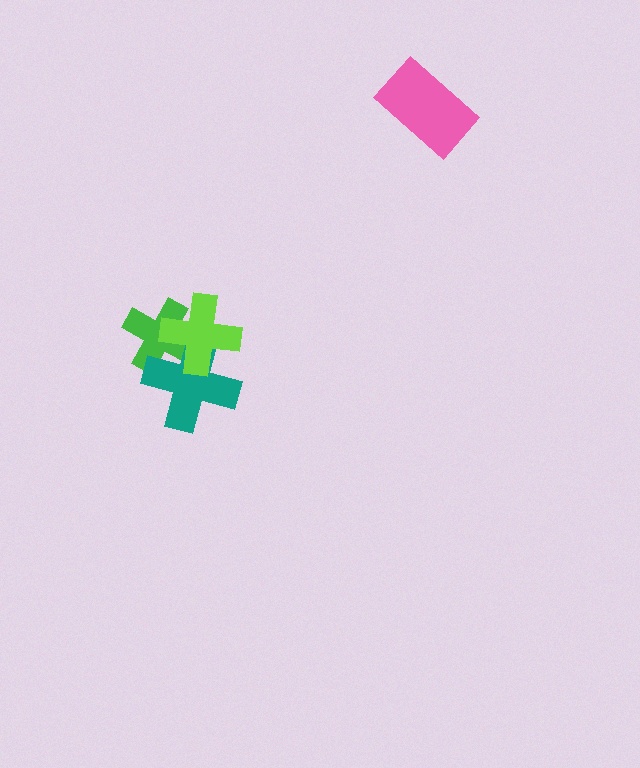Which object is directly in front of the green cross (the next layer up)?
The teal cross is directly in front of the green cross.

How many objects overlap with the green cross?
2 objects overlap with the green cross.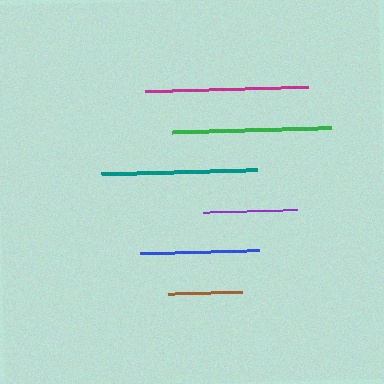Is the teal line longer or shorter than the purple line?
The teal line is longer than the purple line.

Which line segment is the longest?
The magenta line is the longest at approximately 163 pixels.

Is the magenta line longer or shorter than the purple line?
The magenta line is longer than the purple line.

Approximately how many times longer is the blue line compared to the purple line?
The blue line is approximately 1.3 times the length of the purple line.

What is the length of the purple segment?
The purple segment is approximately 94 pixels long.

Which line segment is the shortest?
The brown line is the shortest at approximately 74 pixels.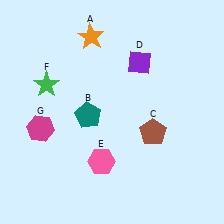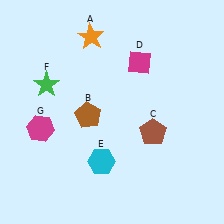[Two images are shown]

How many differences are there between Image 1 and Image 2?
There are 3 differences between the two images.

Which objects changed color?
B changed from teal to brown. D changed from purple to magenta. E changed from pink to cyan.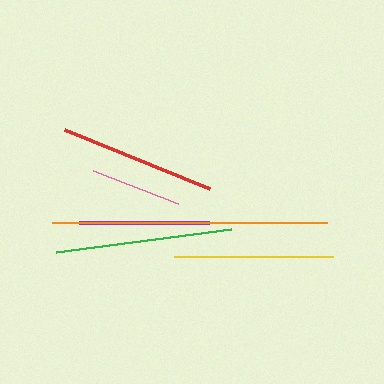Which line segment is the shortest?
The pink line is the shortest at approximately 91 pixels.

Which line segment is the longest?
The orange line is the longest at approximately 275 pixels.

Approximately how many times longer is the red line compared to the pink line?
The red line is approximately 1.7 times the length of the pink line.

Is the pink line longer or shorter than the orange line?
The orange line is longer than the pink line.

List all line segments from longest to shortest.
From longest to shortest: orange, green, yellow, red, purple, pink.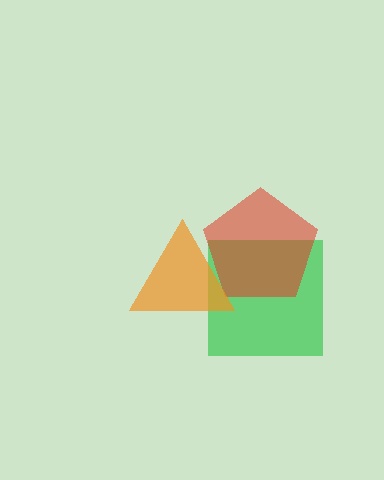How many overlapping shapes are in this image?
There are 3 overlapping shapes in the image.